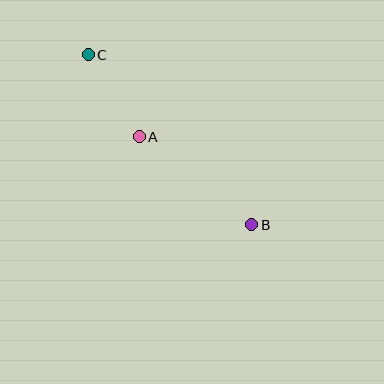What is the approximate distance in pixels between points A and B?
The distance between A and B is approximately 143 pixels.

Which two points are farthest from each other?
Points B and C are farthest from each other.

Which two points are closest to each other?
Points A and C are closest to each other.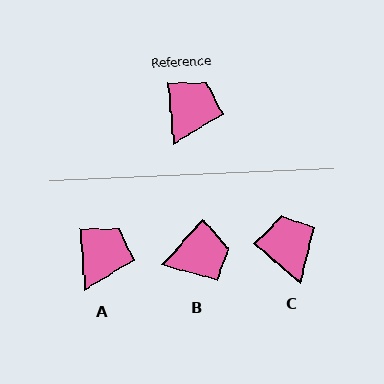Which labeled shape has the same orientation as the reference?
A.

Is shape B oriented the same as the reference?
No, it is off by about 47 degrees.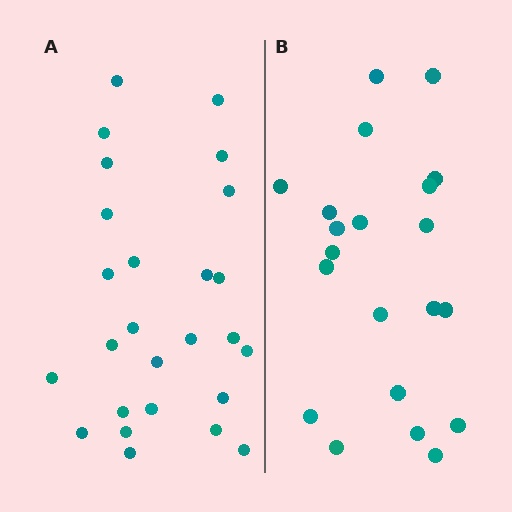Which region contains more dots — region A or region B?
Region A (the left region) has more dots.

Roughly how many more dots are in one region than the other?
Region A has about 5 more dots than region B.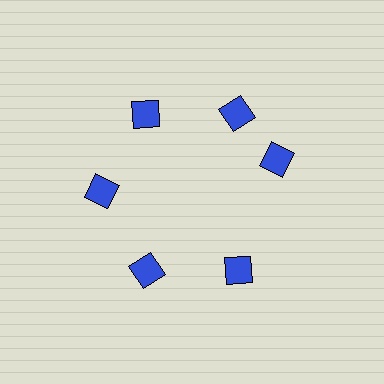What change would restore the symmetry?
The symmetry would be restored by rotating it back into even spacing with its neighbors so that all 6 squares sit at equal angles and equal distance from the center.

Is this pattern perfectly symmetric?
No. The 6 blue squares are arranged in a ring, but one element near the 3 o'clock position is rotated out of alignment along the ring, breaking the 6-fold rotational symmetry.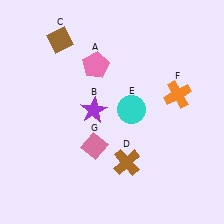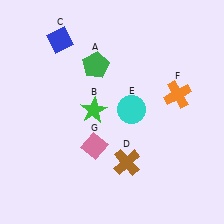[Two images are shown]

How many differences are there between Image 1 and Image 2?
There are 3 differences between the two images.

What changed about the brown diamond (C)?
In Image 1, C is brown. In Image 2, it changed to blue.